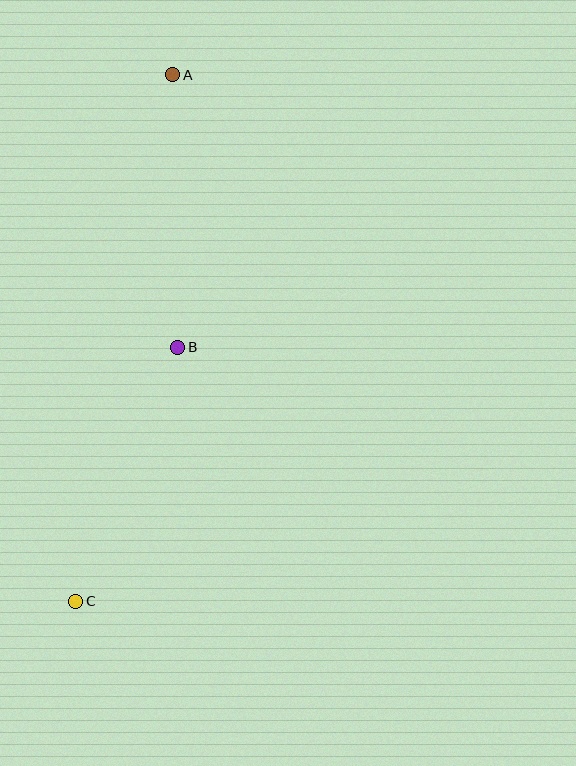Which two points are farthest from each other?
Points A and C are farthest from each other.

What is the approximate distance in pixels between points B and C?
The distance between B and C is approximately 274 pixels.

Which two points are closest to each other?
Points A and B are closest to each other.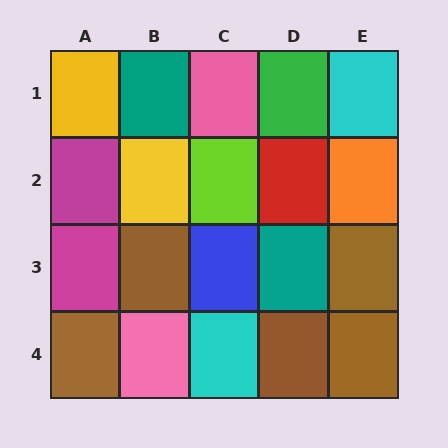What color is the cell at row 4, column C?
Cyan.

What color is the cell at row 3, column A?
Magenta.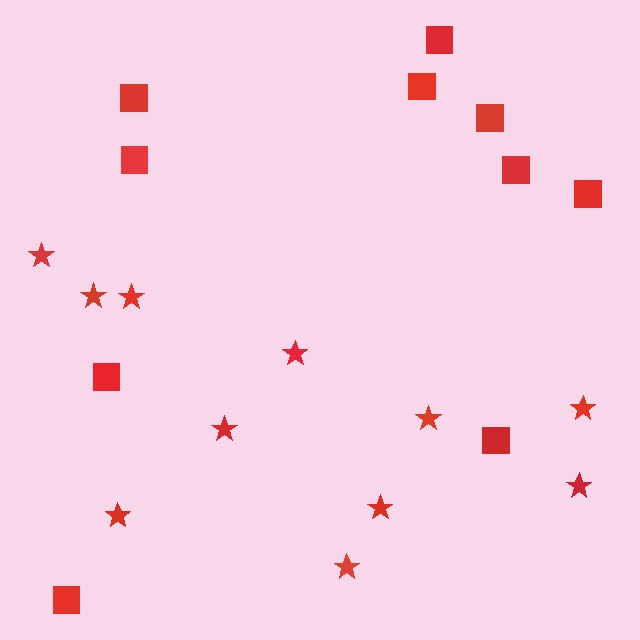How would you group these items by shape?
There are 2 groups: one group of stars (11) and one group of squares (10).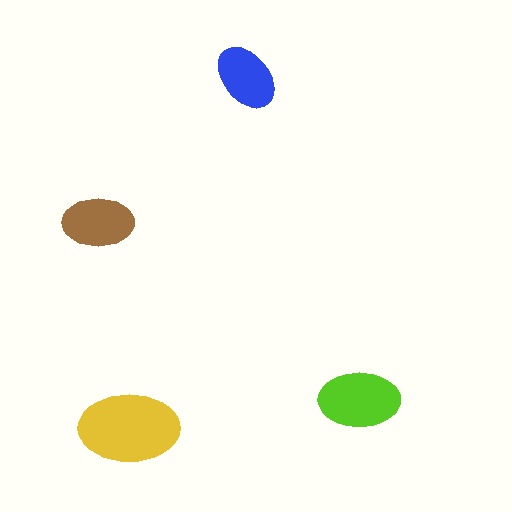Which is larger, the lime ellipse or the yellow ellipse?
The yellow one.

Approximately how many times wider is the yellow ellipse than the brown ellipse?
About 1.5 times wider.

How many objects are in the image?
There are 4 objects in the image.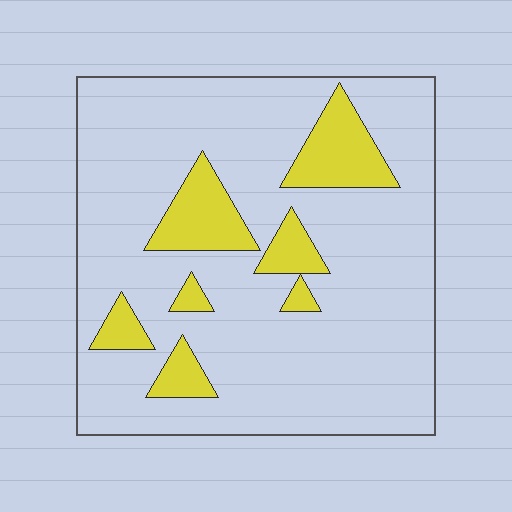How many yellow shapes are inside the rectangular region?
7.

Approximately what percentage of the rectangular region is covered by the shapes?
Approximately 15%.